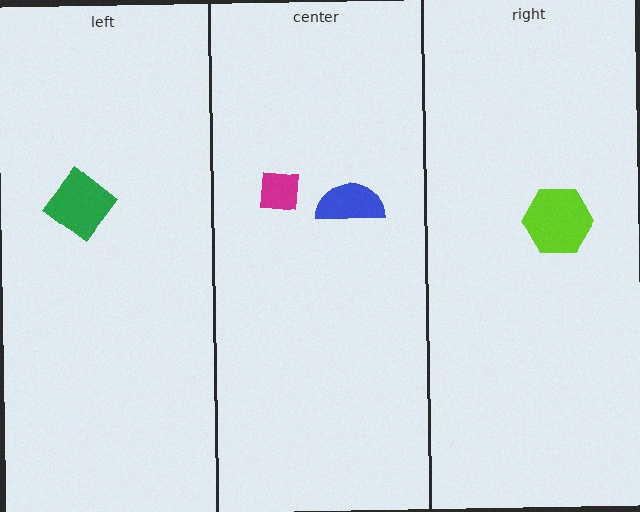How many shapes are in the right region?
1.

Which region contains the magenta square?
The center region.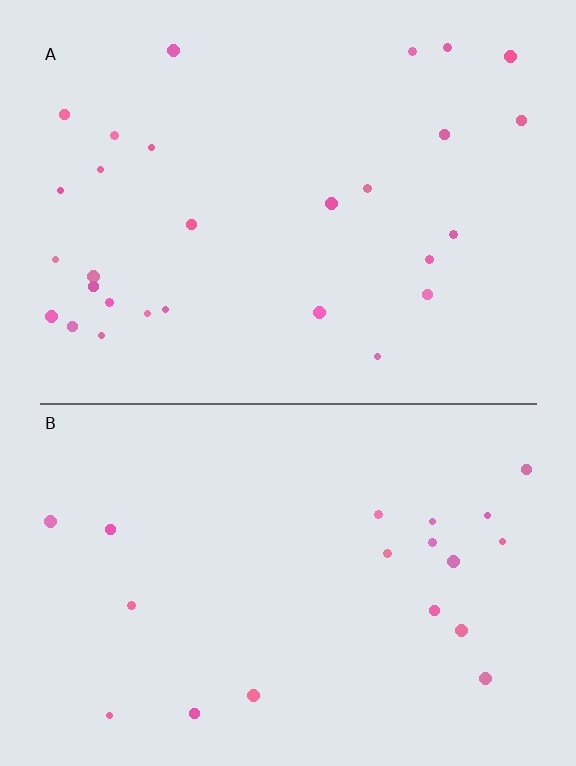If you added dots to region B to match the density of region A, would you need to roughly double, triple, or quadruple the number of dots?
Approximately double.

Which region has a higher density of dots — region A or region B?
A (the top).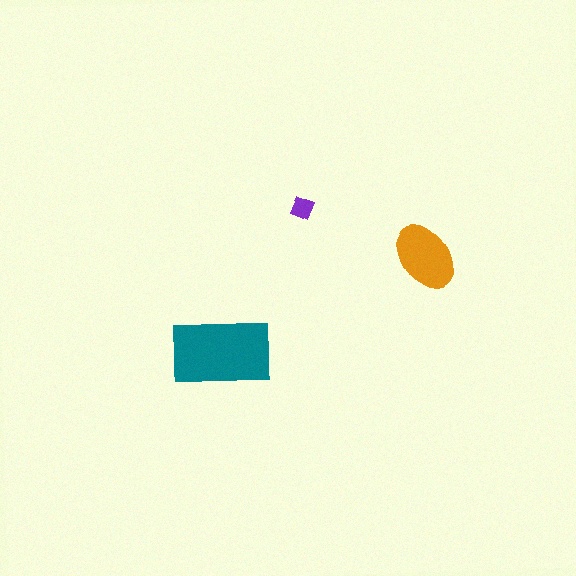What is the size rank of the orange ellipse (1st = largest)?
2nd.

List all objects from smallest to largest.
The purple diamond, the orange ellipse, the teal rectangle.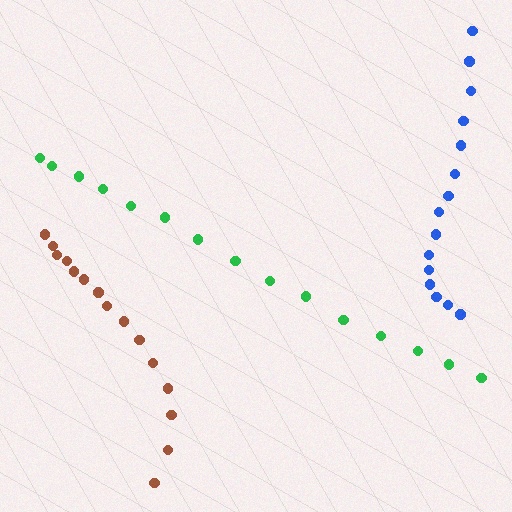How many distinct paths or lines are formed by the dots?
There are 3 distinct paths.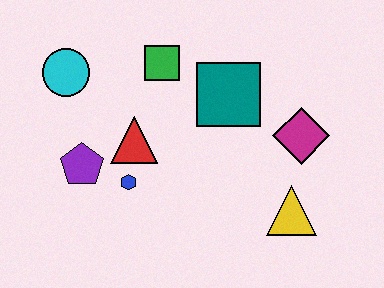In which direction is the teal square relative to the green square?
The teal square is to the right of the green square.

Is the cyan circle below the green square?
Yes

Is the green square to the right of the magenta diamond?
No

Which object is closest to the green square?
The teal square is closest to the green square.